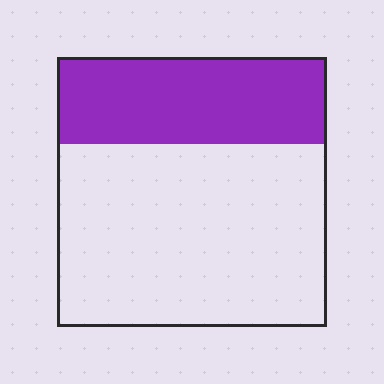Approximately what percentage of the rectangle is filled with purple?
Approximately 30%.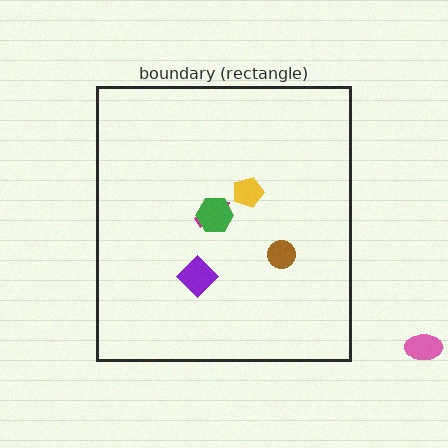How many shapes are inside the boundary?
5 inside, 1 outside.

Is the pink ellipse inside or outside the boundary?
Outside.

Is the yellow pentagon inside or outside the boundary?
Inside.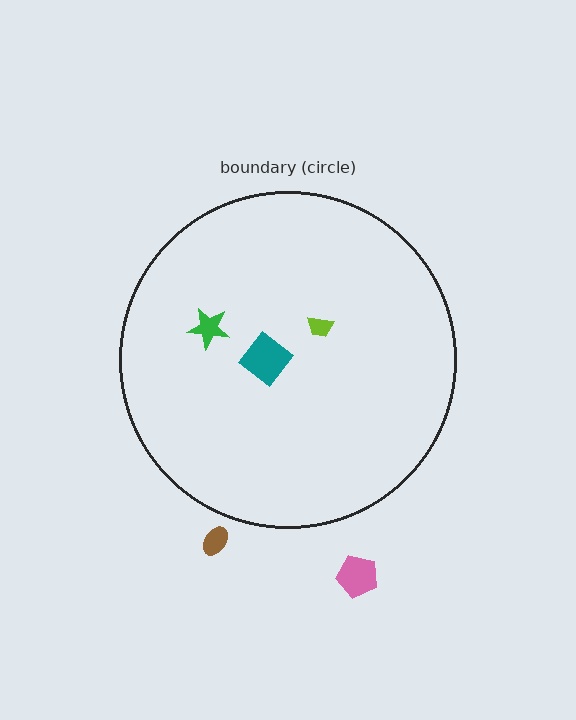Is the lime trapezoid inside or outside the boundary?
Inside.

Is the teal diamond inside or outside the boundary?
Inside.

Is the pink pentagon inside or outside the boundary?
Outside.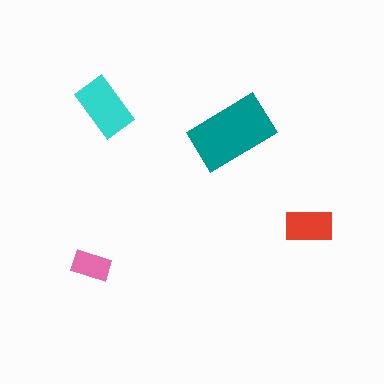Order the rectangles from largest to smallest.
the teal one, the cyan one, the red one, the pink one.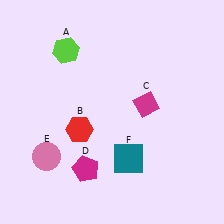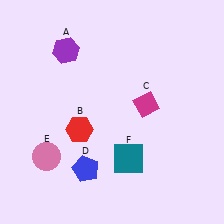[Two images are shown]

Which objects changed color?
A changed from lime to purple. D changed from magenta to blue.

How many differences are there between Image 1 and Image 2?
There are 2 differences between the two images.